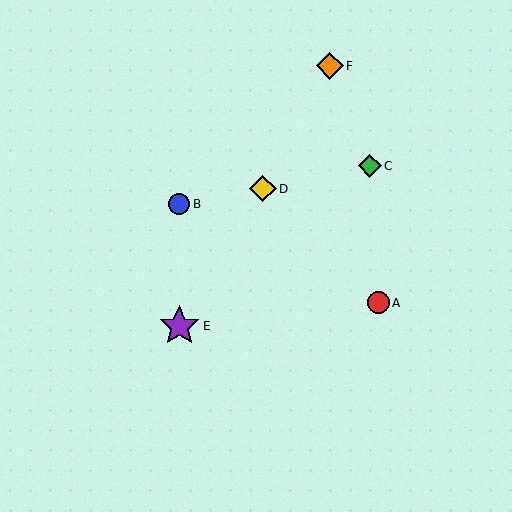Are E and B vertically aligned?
Yes, both are at x≈179.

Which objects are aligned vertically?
Objects B, E are aligned vertically.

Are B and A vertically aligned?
No, B is at x≈179 and A is at x≈379.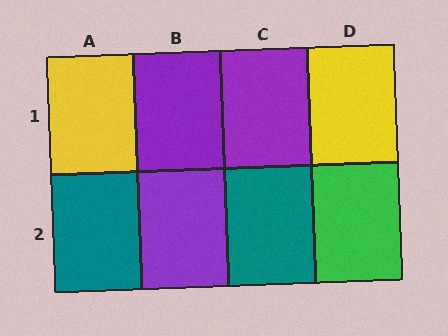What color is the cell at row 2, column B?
Purple.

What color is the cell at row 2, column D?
Green.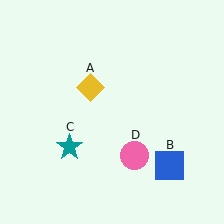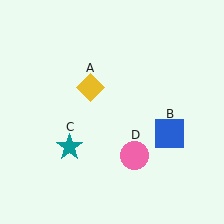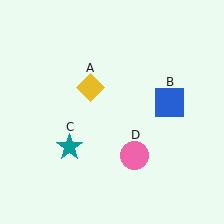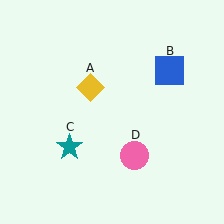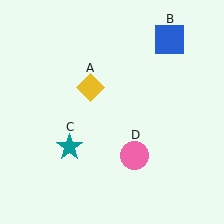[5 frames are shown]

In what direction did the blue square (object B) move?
The blue square (object B) moved up.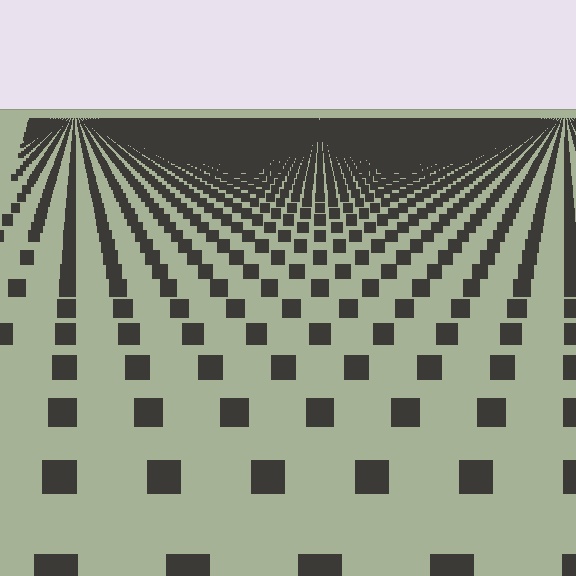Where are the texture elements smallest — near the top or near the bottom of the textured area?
Near the top.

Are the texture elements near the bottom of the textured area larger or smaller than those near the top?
Larger. Near the bottom, elements are closer to the viewer and appear at a bigger on-screen size.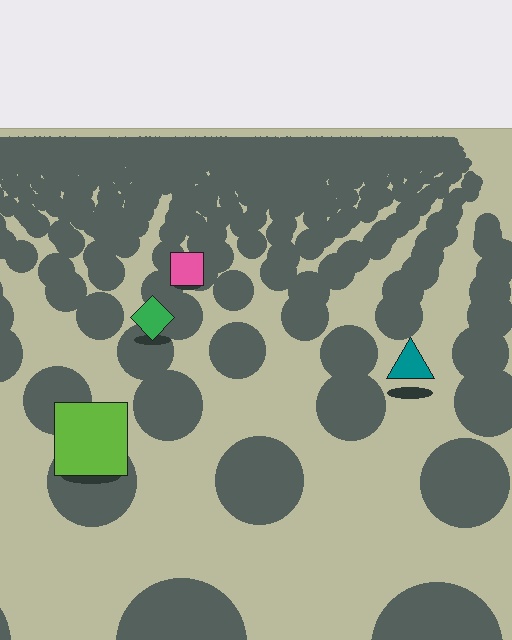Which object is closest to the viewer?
The lime square is closest. The texture marks near it are larger and more spread out.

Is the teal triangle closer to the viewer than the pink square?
Yes. The teal triangle is closer — you can tell from the texture gradient: the ground texture is coarser near it.